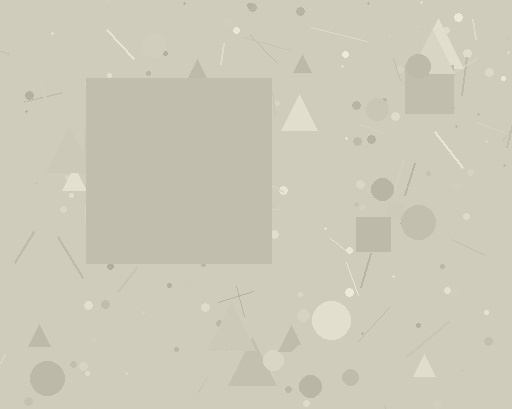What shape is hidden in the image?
A square is hidden in the image.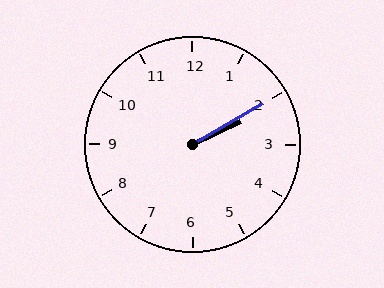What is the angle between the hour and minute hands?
Approximately 5 degrees.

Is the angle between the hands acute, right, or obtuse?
It is acute.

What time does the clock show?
2:10.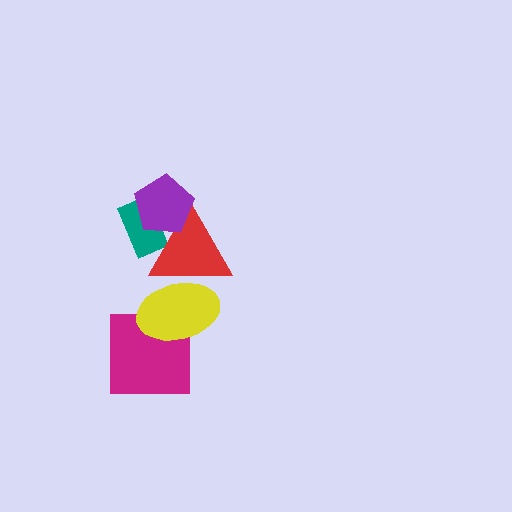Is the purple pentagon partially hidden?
No, no other shape covers it.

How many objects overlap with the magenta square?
1 object overlaps with the magenta square.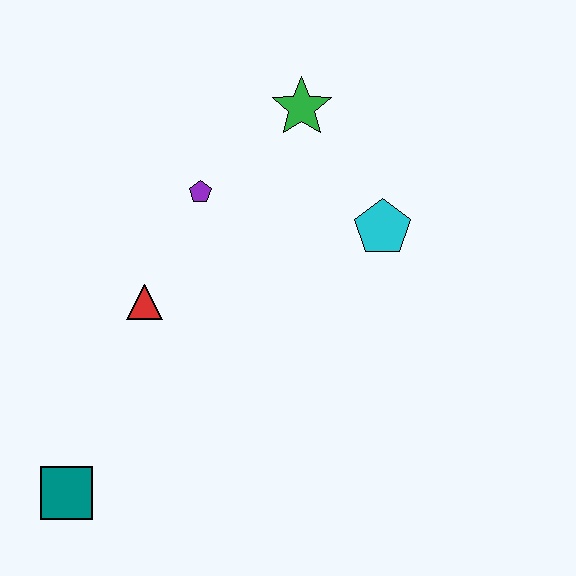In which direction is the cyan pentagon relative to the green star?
The cyan pentagon is below the green star.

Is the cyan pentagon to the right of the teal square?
Yes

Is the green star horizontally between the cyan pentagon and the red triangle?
Yes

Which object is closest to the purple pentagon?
The red triangle is closest to the purple pentagon.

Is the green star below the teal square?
No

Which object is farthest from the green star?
The teal square is farthest from the green star.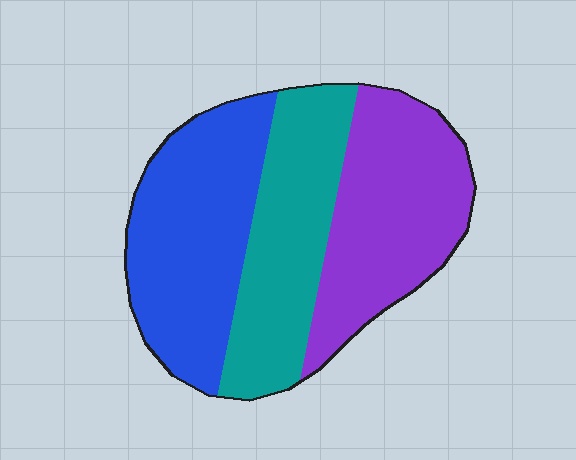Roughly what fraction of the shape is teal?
Teal takes up about one third (1/3) of the shape.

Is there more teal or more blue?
Blue.